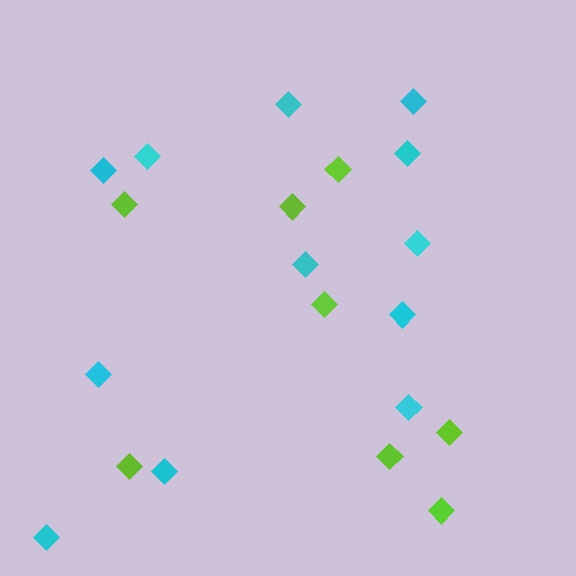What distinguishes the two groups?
There are 2 groups: one group of lime diamonds (8) and one group of cyan diamonds (12).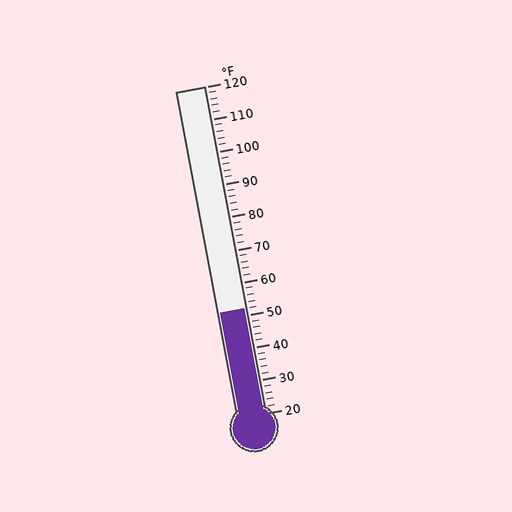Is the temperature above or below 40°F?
The temperature is above 40°F.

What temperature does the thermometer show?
The thermometer shows approximately 52°F.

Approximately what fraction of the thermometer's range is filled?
The thermometer is filled to approximately 30% of its range.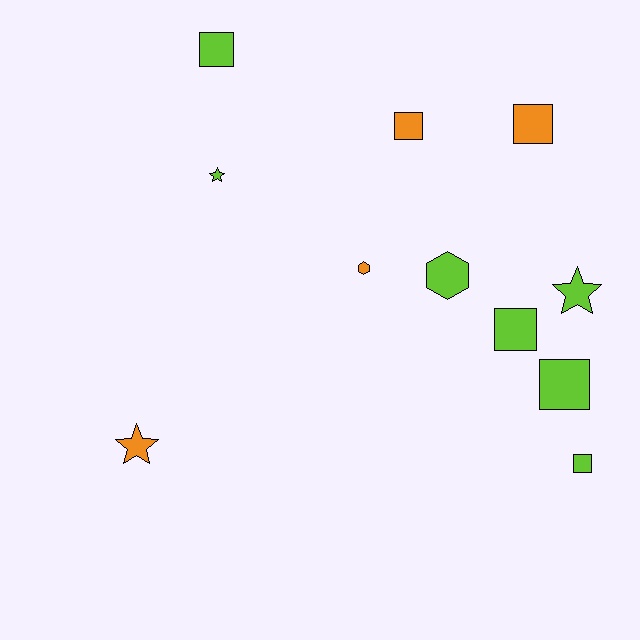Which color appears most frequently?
Lime, with 7 objects.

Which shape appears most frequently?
Square, with 6 objects.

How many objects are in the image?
There are 11 objects.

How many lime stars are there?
There are 2 lime stars.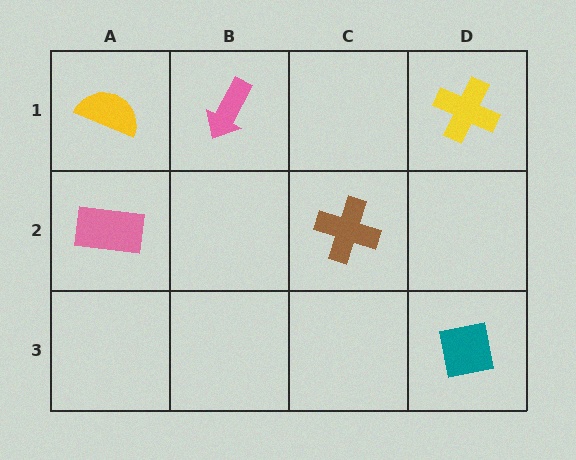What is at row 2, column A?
A pink rectangle.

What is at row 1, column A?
A yellow semicircle.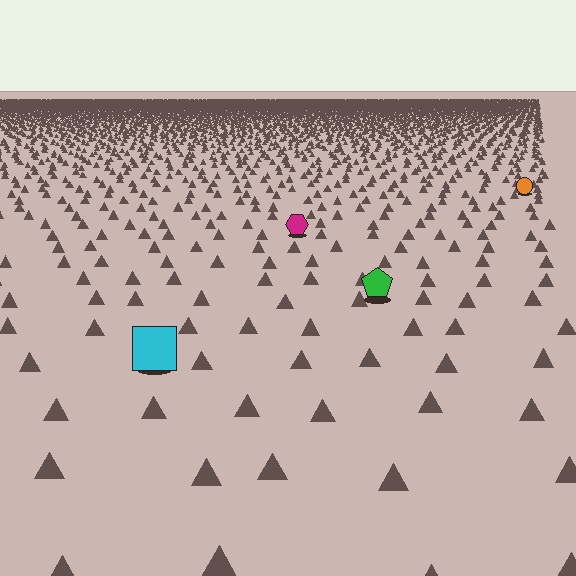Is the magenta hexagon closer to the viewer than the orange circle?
Yes. The magenta hexagon is closer — you can tell from the texture gradient: the ground texture is coarser near it.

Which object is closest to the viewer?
The cyan square is closest. The texture marks near it are larger and more spread out.